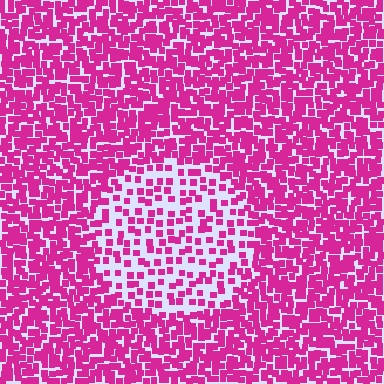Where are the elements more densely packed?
The elements are more densely packed outside the circle boundary.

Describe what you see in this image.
The image contains small magenta elements arranged at two different densities. A circle-shaped region is visible where the elements are less densely packed than the surrounding area.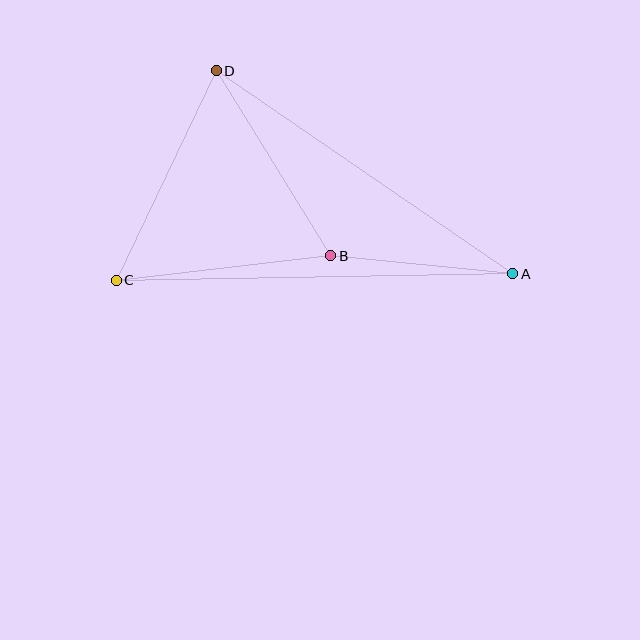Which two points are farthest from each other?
Points A and C are farthest from each other.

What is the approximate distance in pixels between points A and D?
The distance between A and D is approximately 359 pixels.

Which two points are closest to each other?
Points A and B are closest to each other.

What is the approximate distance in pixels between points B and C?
The distance between B and C is approximately 216 pixels.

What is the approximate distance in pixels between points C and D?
The distance between C and D is approximately 232 pixels.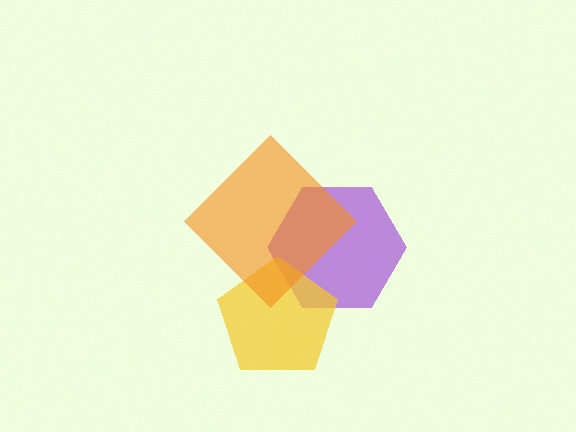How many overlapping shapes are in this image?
There are 3 overlapping shapes in the image.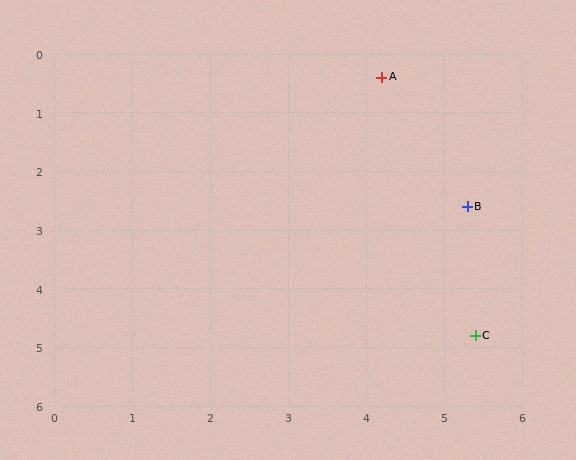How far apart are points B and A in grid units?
Points B and A are about 2.5 grid units apart.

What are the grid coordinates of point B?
Point B is at approximately (5.3, 2.6).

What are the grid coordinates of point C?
Point C is at approximately (5.4, 4.8).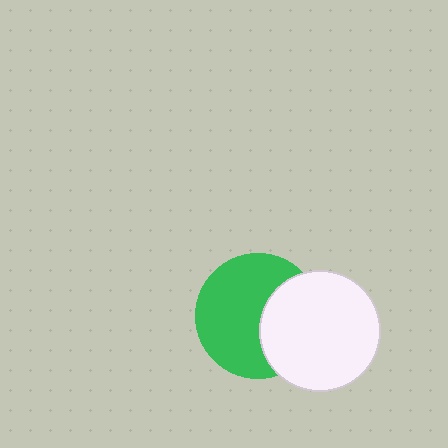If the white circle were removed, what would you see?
You would see the complete green circle.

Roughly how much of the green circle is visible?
About half of it is visible (roughly 64%).